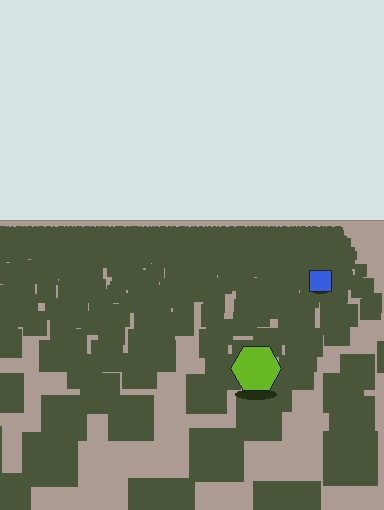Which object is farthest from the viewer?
The blue square is farthest from the viewer. It appears smaller and the ground texture around it is denser.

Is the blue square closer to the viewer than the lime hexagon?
No. The lime hexagon is closer — you can tell from the texture gradient: the ground texture is coarser near it.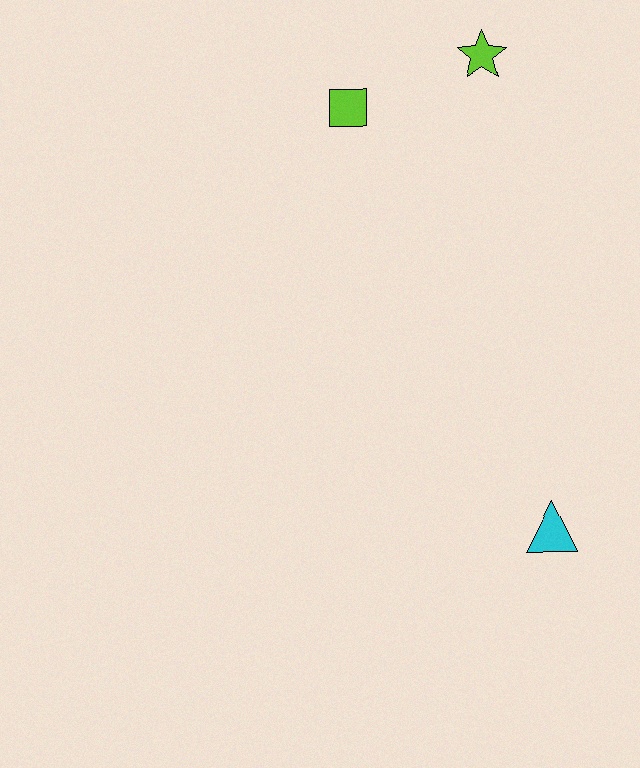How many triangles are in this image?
There is 1 triangle.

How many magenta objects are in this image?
There are no magenta objects.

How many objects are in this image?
There are 3 objects.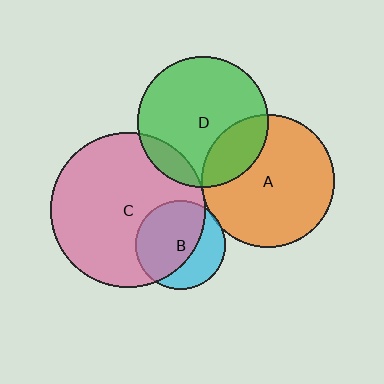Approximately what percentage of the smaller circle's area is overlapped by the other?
Approximately 5%.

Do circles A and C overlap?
Yes.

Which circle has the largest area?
Circle C (pink).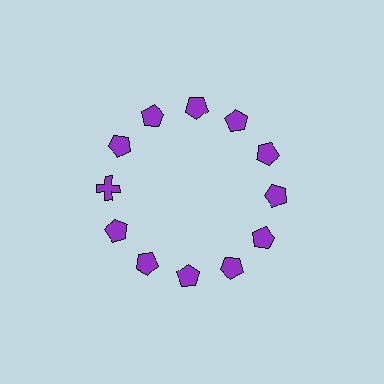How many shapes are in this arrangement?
There are 12 shapes arranged in a ring pattern.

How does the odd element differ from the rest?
It has a different shape: cross instead of pentagon.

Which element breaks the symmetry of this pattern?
The purple cross at roughly the 9 o'clock position breaks the symmetry. All other shapes are purple pentagons.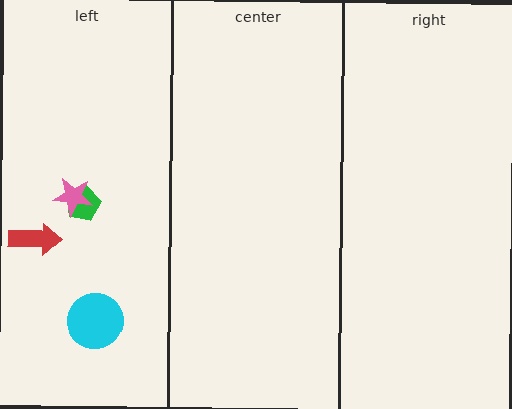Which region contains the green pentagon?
The left region.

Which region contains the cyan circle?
The left region.